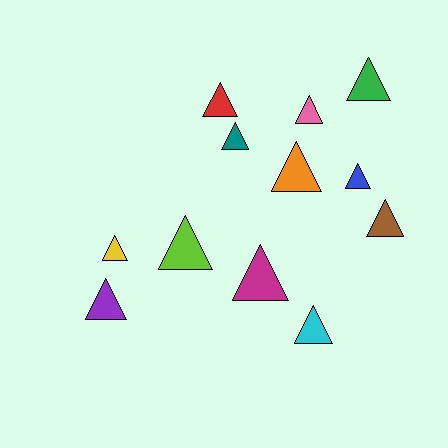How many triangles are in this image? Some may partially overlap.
There are 12 triangles.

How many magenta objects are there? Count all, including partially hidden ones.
There is 1 magenta object.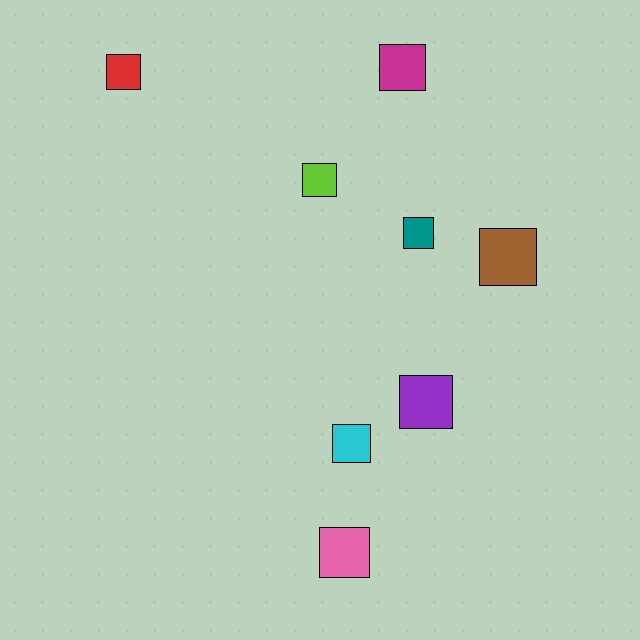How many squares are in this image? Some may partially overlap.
There are 8 squares.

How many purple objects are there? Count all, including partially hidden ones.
There is 1 purple object.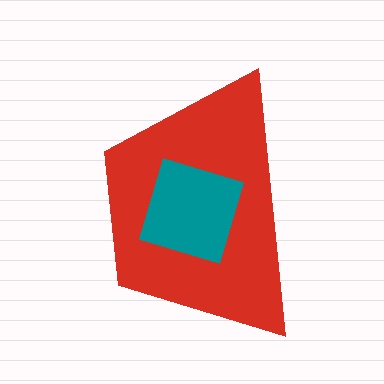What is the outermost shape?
The red trapezoid.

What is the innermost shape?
The teal square.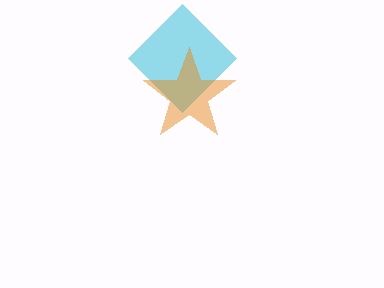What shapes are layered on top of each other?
The layered shapes are: a cyan diamond, an orange star.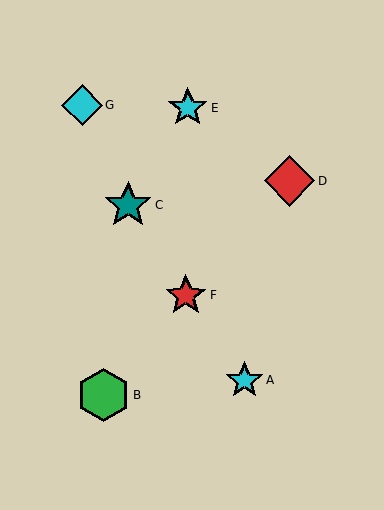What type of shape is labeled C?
Shape C is a teal star.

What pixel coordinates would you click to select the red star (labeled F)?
Click at (186, 295) to select the red star F.